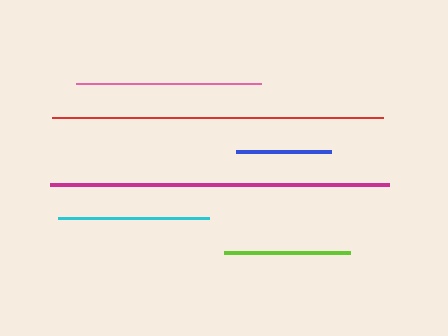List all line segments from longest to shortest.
From longest to shortest: magenta, red, pink, cyan, lime, blue.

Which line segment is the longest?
The magenta line is the longest at approximately 340 pixels.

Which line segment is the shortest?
The blue line is the shortest at approximately 95 pixels.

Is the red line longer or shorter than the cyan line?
The red line is longer than the cyan line.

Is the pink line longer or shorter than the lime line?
The pink line is longer than the lime line.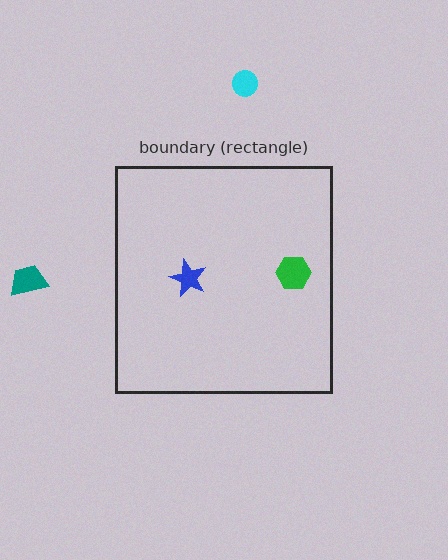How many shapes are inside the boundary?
2 inside, 2 outside.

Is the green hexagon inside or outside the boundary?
Inside.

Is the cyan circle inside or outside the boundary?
Outside.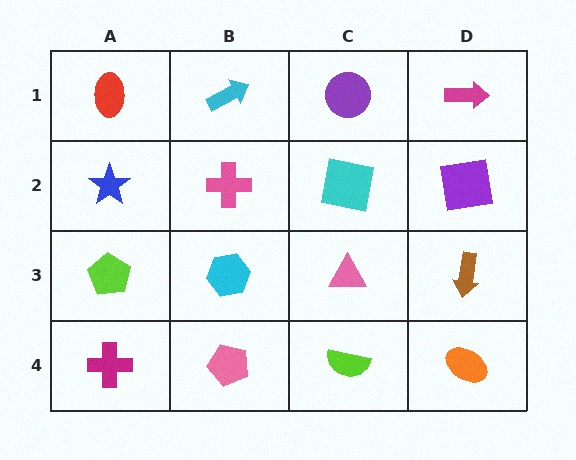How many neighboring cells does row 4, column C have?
3.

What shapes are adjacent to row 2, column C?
A purple circle (row 1, column C), a pink triangle (row 3, column C), a pink cross (row 2, column B), a purple square (row 2, column D).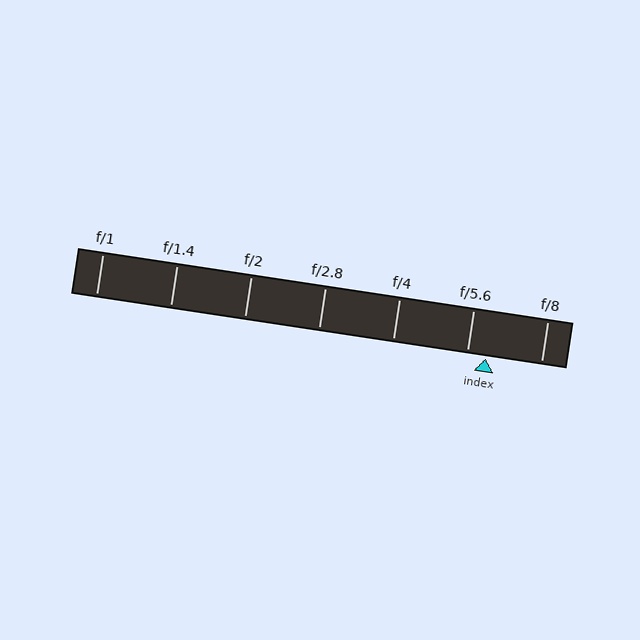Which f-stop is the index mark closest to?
The index mark is closest to f/5.6.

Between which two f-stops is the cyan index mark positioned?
The index mark is between f/5.6 and f/8.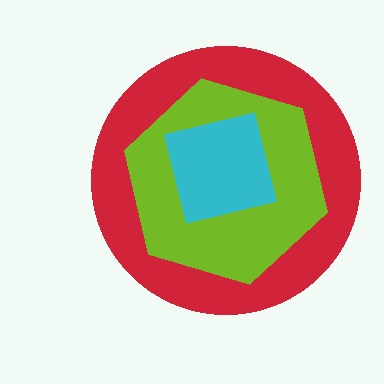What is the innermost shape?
The cyan square.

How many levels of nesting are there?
3.